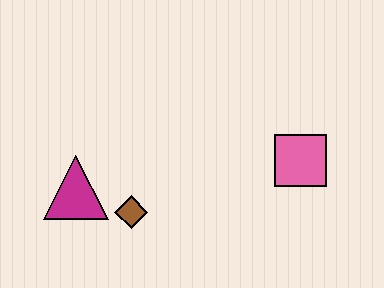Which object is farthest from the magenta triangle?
The pink square is farthest from the magenta triangle.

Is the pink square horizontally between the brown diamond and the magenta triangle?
No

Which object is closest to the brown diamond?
The magenta triangle is closest to the brown diamond.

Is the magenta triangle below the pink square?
Yes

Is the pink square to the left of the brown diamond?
No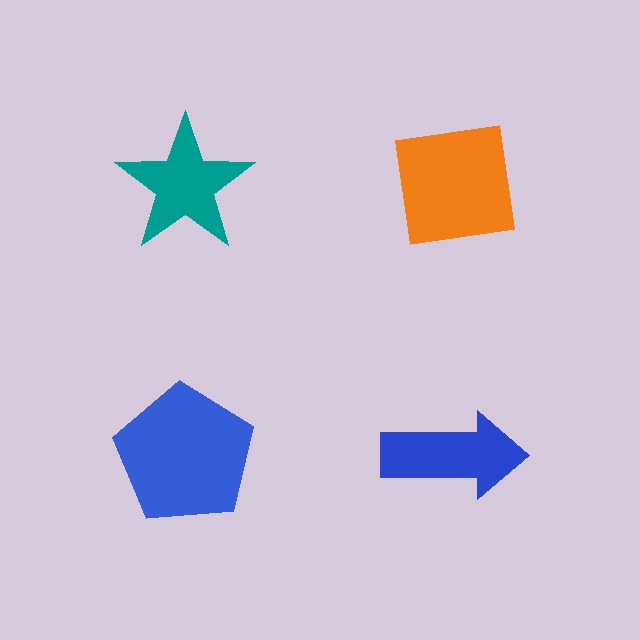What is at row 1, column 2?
An orange square.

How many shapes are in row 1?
2 shapes.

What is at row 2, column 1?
A blue pentagon.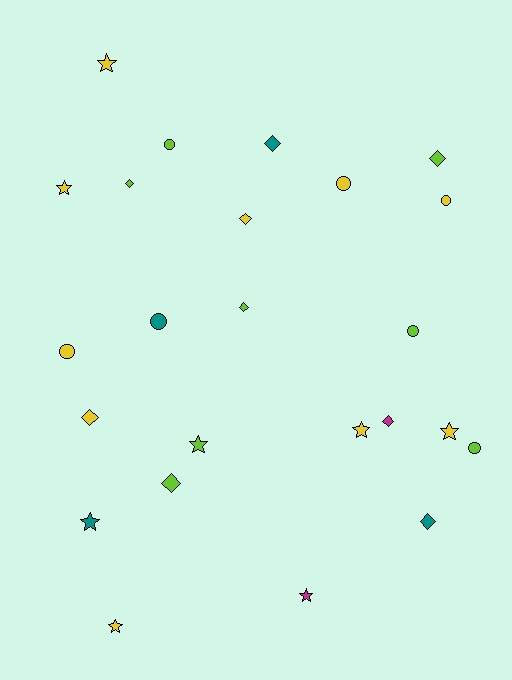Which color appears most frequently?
Yellow, with 10 objects.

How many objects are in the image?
There are 24 objects.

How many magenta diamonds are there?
There is 1 magenta diamond.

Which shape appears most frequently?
Diamond, with 9 objects.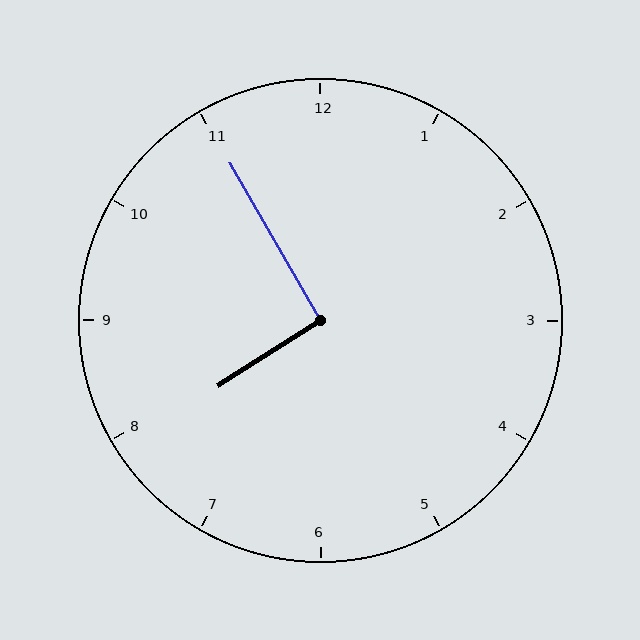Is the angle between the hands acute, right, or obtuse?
It is right.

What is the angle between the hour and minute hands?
Approximately 92 degrees.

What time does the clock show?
7:55.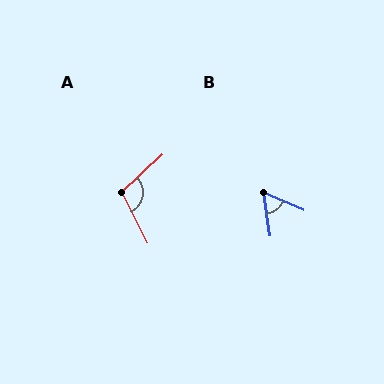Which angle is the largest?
A, at approximately 107 degrees.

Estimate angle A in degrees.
Approximately 107 degrees.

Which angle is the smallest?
B, at approximately 58 degrees.